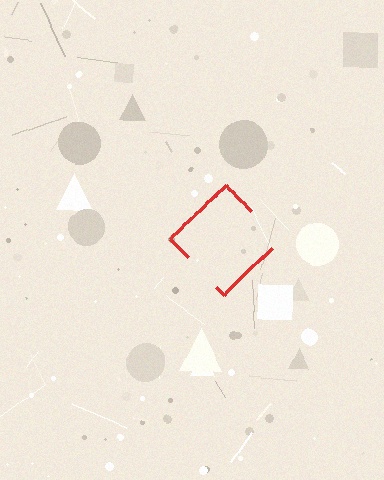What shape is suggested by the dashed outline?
The dashed outline suggests a diamond.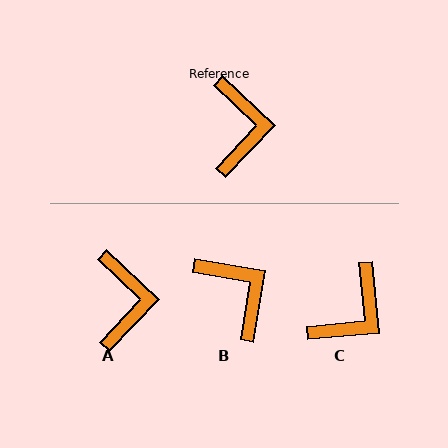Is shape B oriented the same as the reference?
No, it is off by about 34 degrees.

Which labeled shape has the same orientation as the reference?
A.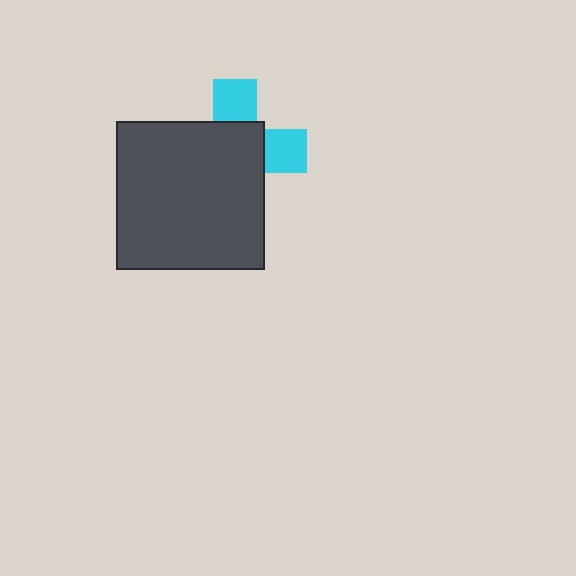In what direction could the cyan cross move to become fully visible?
The cyan cross could move toward the upper-right. That would shift it out from behind the dark gray square entirely.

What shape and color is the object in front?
The object in front is a dark gray square.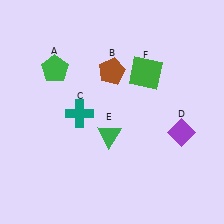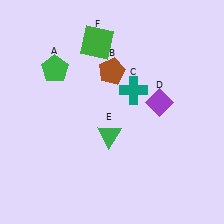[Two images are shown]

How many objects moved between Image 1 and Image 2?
3 objects moved between the two images.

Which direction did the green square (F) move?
The green square (F) moved left.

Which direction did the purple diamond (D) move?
The purple diamond (D) moved up.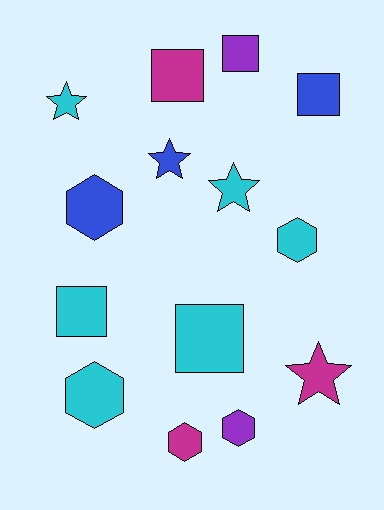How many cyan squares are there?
There are 2 cyan squares.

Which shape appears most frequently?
Square, with 5 objects.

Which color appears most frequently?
Cyan, with 6 objects.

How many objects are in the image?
There are 14 objects.